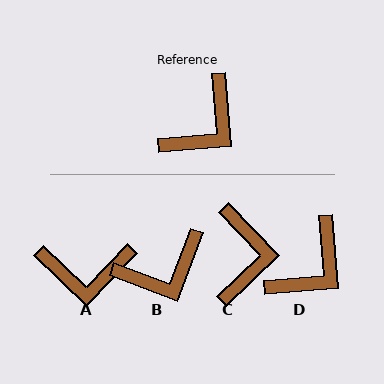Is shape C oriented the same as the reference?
No, it is off by about 39 degrees.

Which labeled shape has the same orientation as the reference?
D.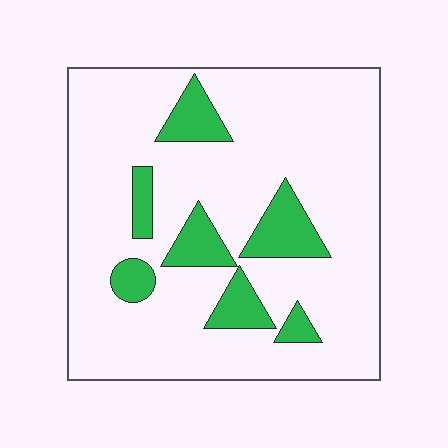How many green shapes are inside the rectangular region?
7.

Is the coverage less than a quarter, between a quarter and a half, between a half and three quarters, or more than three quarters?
Less than a quarter.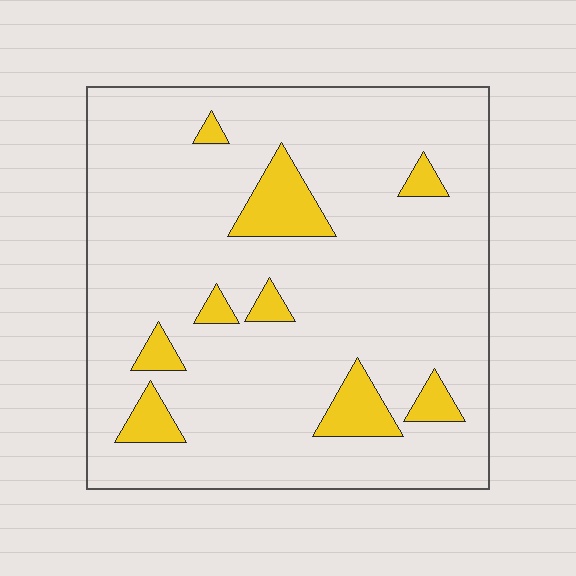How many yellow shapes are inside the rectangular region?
9.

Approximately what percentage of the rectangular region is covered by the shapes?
Approximately 10%.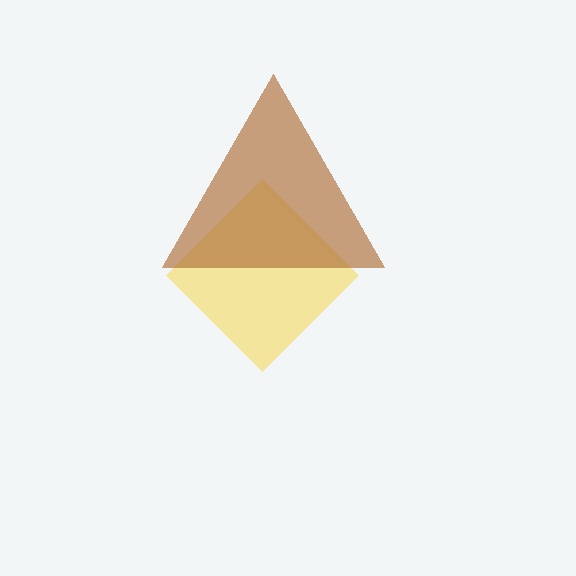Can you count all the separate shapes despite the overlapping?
Yes, there are 2 separate shapes.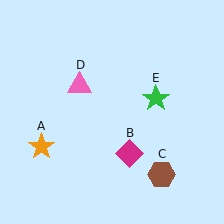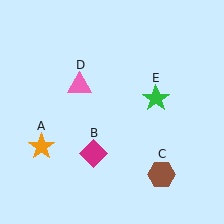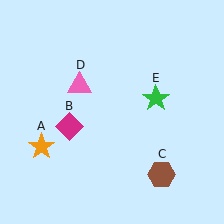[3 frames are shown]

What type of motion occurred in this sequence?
The magenta diamond (object B) rotated clockwise around the center of the scene.